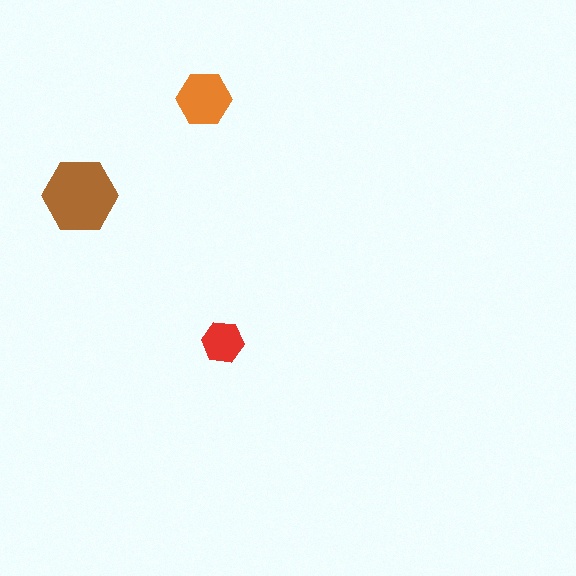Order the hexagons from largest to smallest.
the brown one, the orange one, the red one.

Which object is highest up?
The orange hexagon is topmost.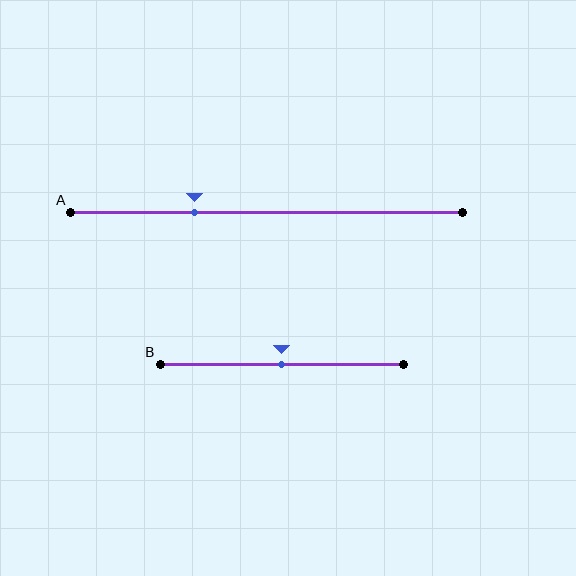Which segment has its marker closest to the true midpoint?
Segment B has its marker closest to the true midpoint.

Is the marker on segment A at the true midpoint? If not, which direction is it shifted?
No, the marker on segment A is shifted to the left by about 19% of the segment length.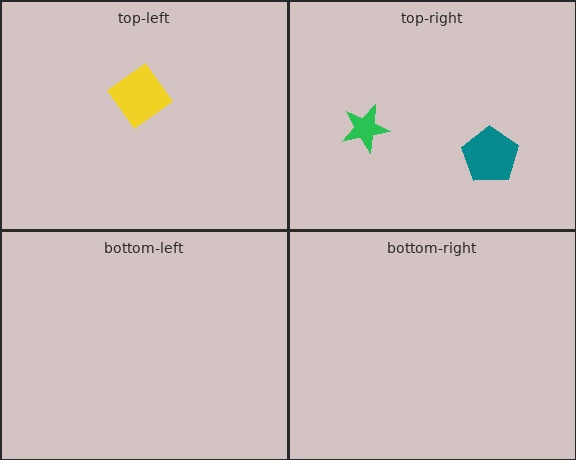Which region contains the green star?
The top-right region.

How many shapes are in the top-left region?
1.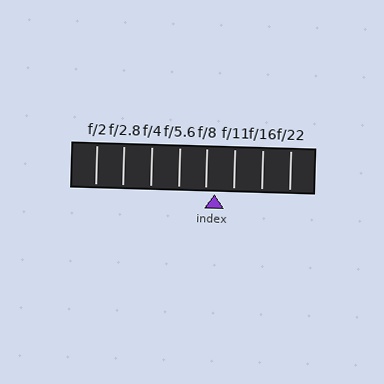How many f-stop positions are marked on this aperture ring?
There are 8 f-stop positions marked.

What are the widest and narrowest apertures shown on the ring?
The widest aperture shown is f/2 and the narrowest is f/22.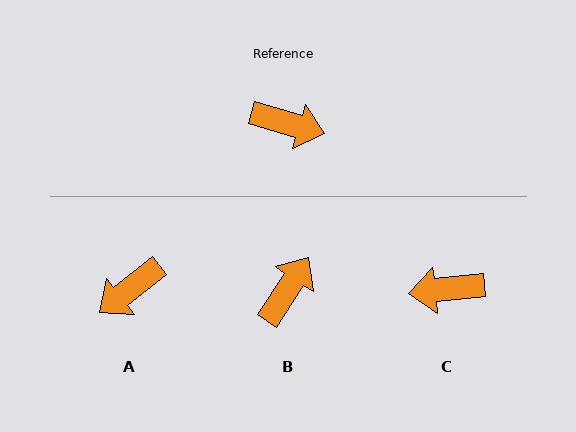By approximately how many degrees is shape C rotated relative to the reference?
Approximately 158 degrees clockwise.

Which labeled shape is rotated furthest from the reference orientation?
C, about 158 degrees away.